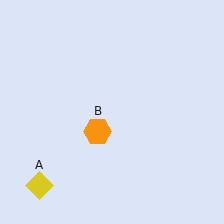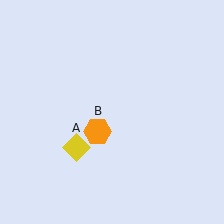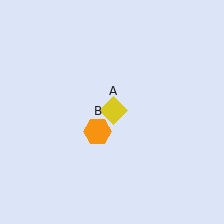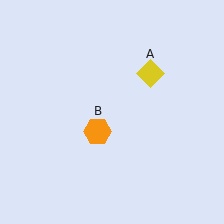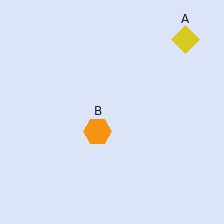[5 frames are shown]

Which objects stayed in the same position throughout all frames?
Orange hexagon (object B) remained stationary.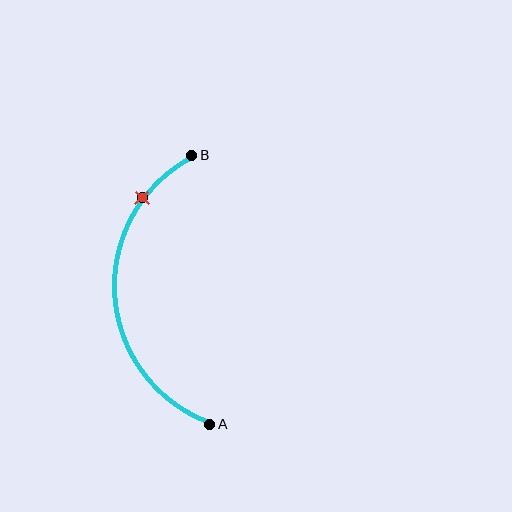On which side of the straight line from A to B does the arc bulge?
The arc bulges to the left of the straight line connecting A and B.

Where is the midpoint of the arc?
The arc midpoint is the point on the curve farthest from the straight line joining A and B. It sits to the left of that line.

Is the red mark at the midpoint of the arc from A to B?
No. The red mark lies on the arc but is closer to endpoint B. The arc midpoint would be at the point on the curve equidistant along the arc from both A and B.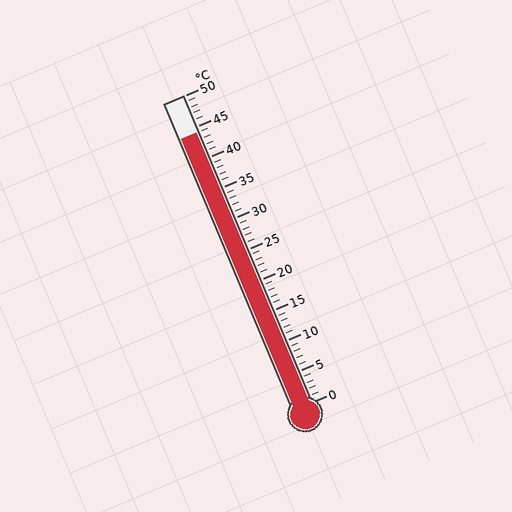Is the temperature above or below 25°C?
The temperature is above 25°C.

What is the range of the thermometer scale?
The thermometer scale ranges from 0°C to 50°C.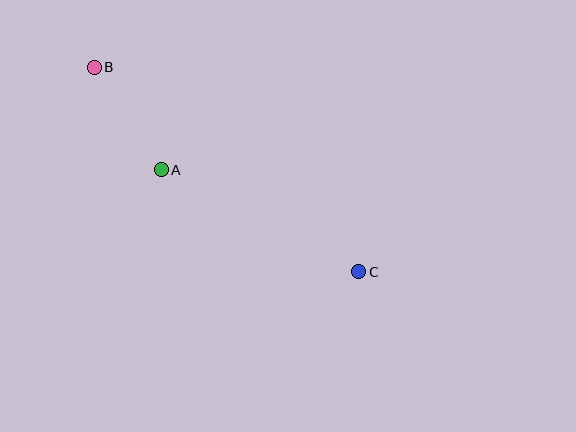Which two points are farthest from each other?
Points B and C are farthest from each other.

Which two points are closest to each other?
Points A and B are closest to each other.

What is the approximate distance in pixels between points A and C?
The distance between A and C is approximately 222 pixels.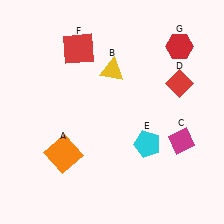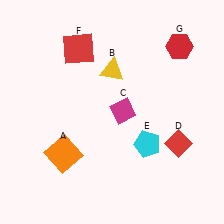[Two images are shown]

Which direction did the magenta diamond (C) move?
The magenta diamond (C) moved left.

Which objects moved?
The objects that moved are: the magenta diamond (C), the red diamond (D).